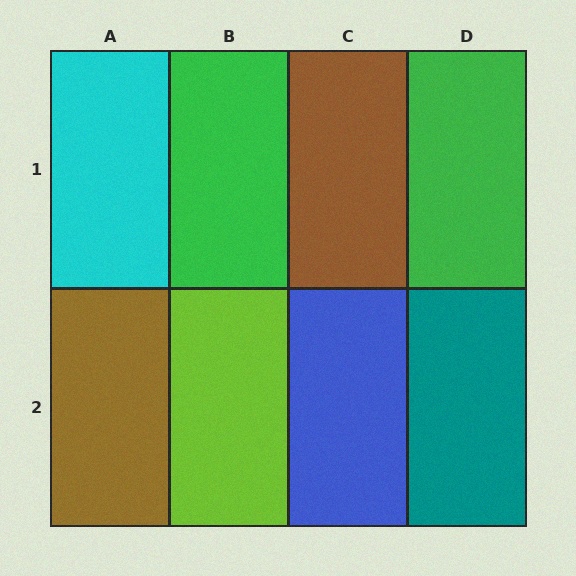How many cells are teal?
1 cell is teal.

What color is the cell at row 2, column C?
Blue.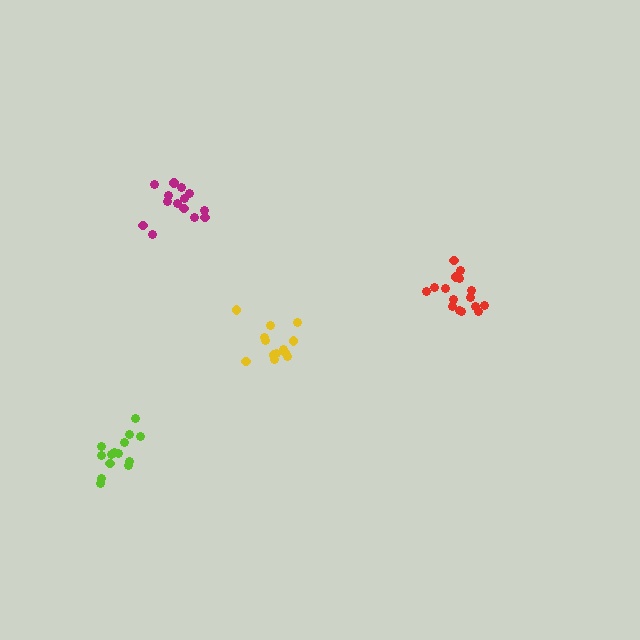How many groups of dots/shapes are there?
There are 4 groups.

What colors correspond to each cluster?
The clusters are colored: magenta, yellow, red, lime.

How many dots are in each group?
Group 1: 14 dots, Group 2: 13 dots, Group 3: 16 dots, Group 4: 14 dots (57 total).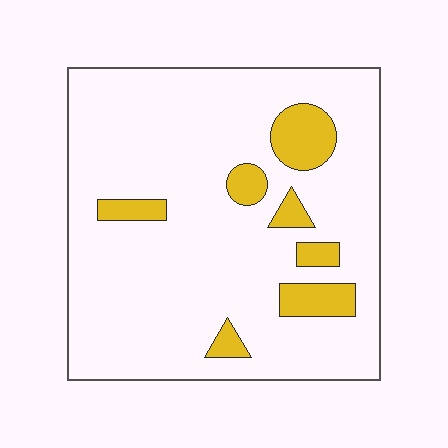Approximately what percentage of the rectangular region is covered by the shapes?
Approximately 10%.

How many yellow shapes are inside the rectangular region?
7.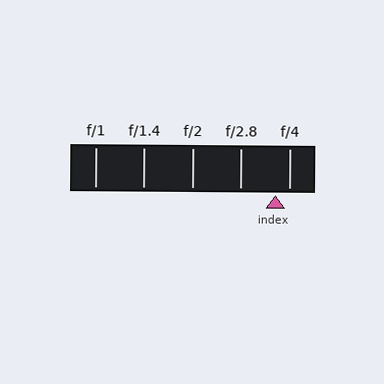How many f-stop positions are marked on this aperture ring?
There are 5 f-stop positions marked.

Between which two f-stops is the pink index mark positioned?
The index mark is between f/2.8 and f/4.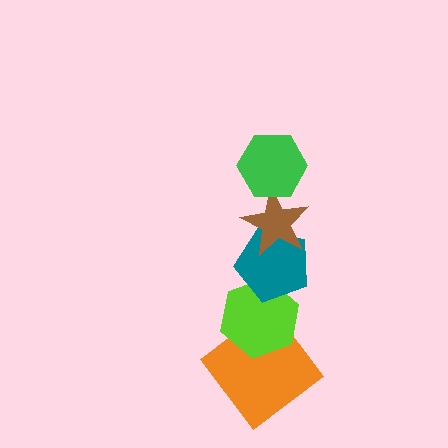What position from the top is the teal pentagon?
The teal pentagon is 3rd from the top.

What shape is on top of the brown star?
The green hexagon is on top of the brown star.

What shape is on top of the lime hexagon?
The teal pentagon is on top of the lime hexagon.